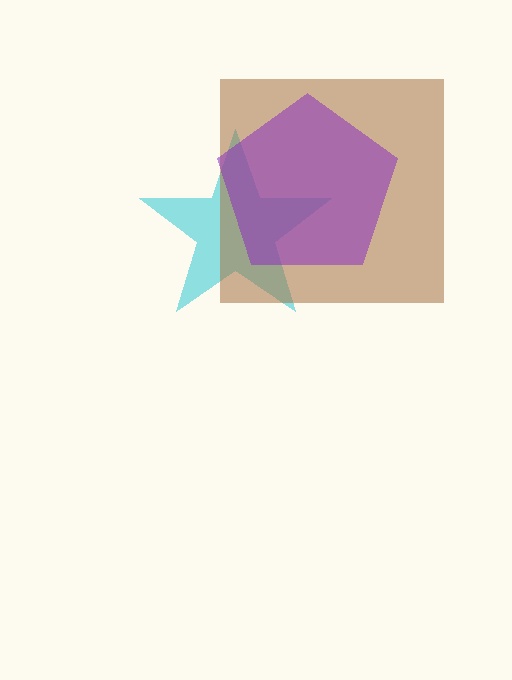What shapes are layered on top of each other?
The layered shapes are: a cyan star, a brown square, a purple pentagon.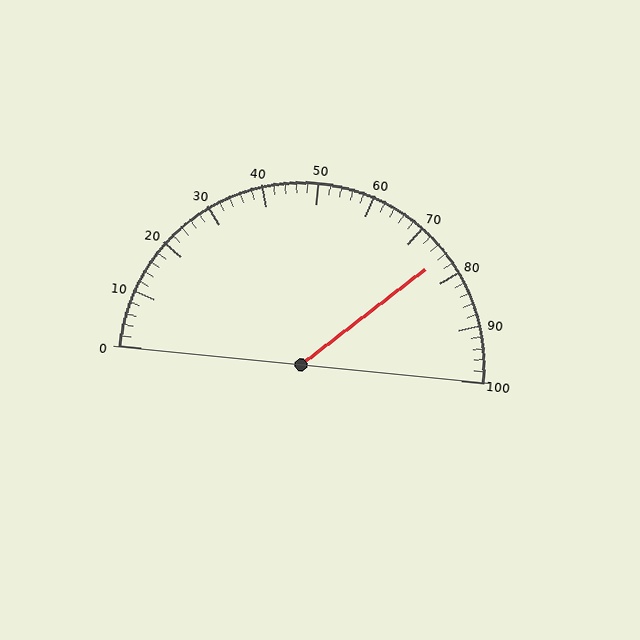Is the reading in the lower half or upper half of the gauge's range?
The reading is in the upper half of the range (0 to 100).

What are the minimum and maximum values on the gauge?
The gauge ranges from 0 to 100.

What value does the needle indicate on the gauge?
The needle indicates approximately 76.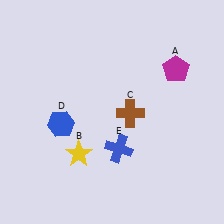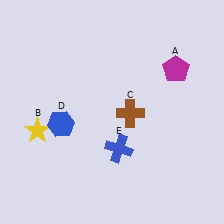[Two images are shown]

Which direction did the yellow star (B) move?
The yellow star (B) moved left.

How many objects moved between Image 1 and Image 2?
1 object moved between the two images.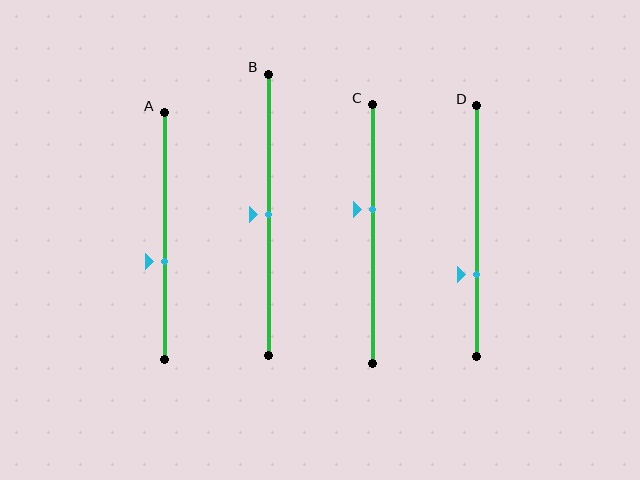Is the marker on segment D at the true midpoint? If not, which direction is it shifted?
No, the marker on segment D is shifted downward by about 18% of the segment length.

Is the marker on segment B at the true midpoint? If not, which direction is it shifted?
Yes, the marker on segment B is at the true midpoint.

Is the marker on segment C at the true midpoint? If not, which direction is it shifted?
No, the marker on segment C is shifted upward by about 10% of the segment length.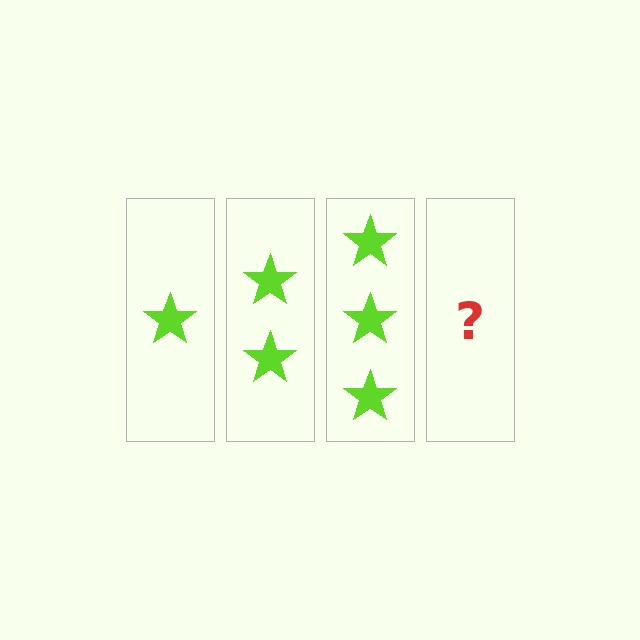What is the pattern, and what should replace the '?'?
The pattern is that each step adds one more star. The '?' should be 4 stars.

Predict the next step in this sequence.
The next step is 4 stars.